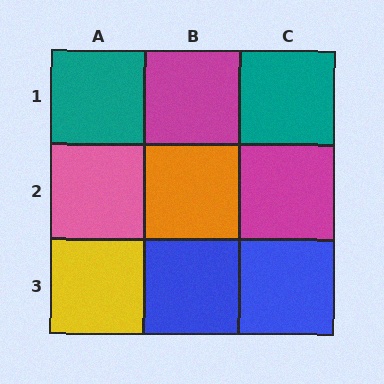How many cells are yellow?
1 cell is yellow.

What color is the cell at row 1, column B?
Magenta.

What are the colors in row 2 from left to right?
Pink, orange, magenta.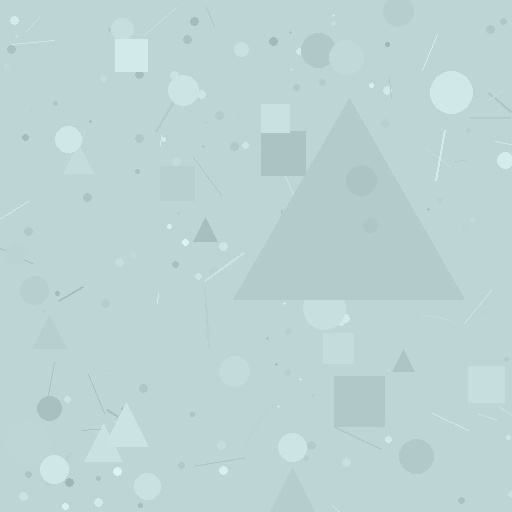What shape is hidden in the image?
A triangle is hidden in the image.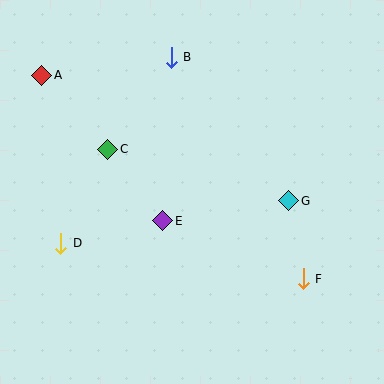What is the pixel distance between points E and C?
The distance between E and C is 90 pixels.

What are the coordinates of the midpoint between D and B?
The midpoint between D and B is at (116, 150).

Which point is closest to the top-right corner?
Point B is closest to the top-right corner.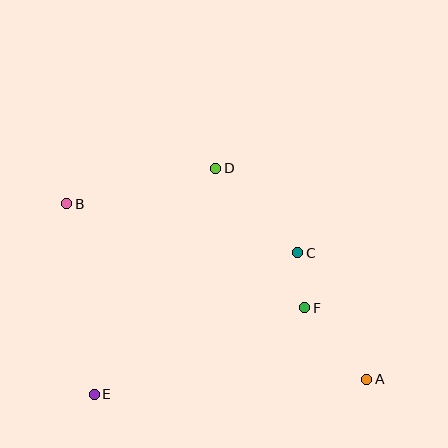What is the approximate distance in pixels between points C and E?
The distance between C and E is approximately 248 pixels.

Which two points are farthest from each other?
Points A and B are farthest from each other.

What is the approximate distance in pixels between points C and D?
The distance between C and D is approximately 117 pixels.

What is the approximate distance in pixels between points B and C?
The distance between B and C is approximately 236 pixels.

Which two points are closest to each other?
Points C and F are closest to each other.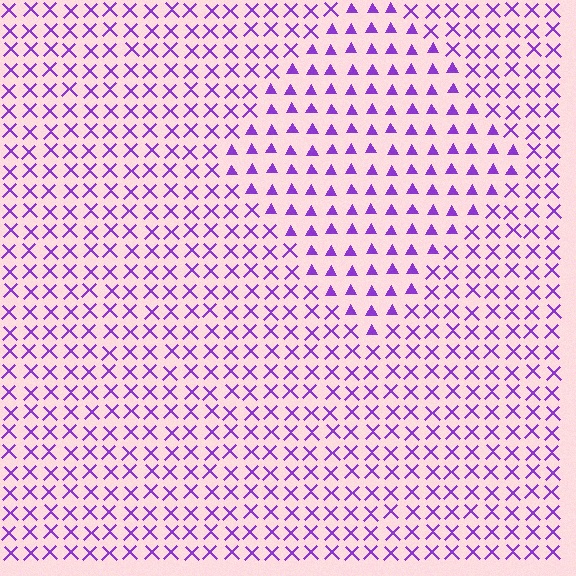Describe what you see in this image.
The image is filled with small purple elements arranged in a uniform grid. A diamond-shaped region contains triangles, while the surrounding area contains X marks. The boundary is defined purely by the change in element shape.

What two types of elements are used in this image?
The image uses triangles inside the diamond region and X marks outside it.